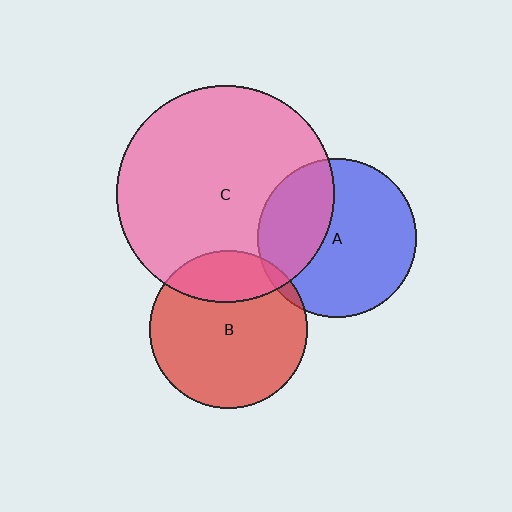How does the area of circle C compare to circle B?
Approximately 1.9 times.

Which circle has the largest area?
Circle C (pink).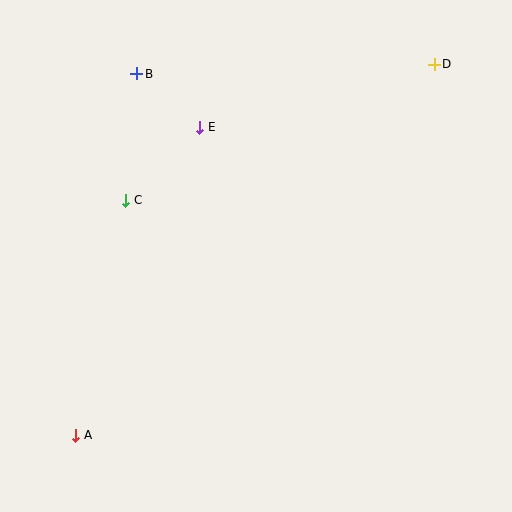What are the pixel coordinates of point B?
Point B is at (137, 74).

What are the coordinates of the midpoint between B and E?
The midpoint between B and E is at (168, 101).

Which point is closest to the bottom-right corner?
Point A is closest to the bottom-right corner.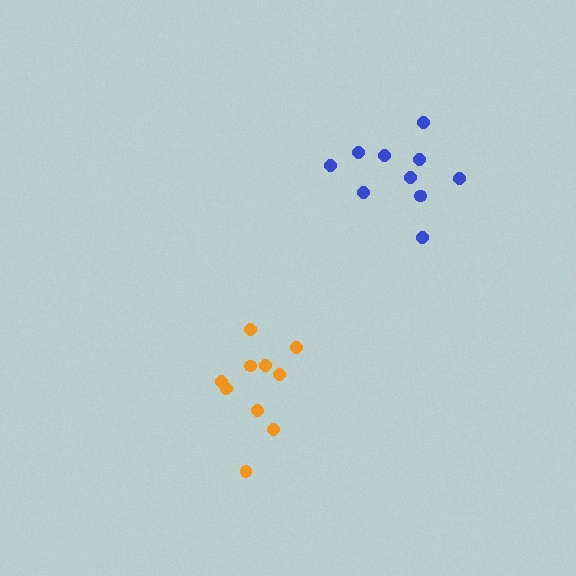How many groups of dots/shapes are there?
There are 2 groups.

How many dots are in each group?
Group 1: 10 dots, Group 2: 10 dots (20 total).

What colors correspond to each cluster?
The clusters are colored: orange, blue.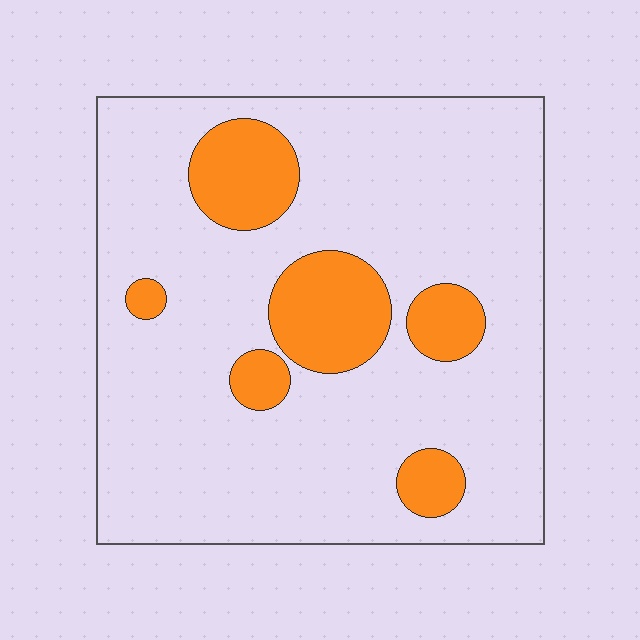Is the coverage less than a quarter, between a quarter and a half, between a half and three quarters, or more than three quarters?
Less than a quarter.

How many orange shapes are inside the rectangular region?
6.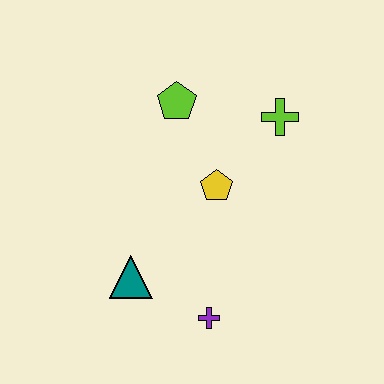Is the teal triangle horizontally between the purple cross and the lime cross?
No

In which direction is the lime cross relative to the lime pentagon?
The lime cross is to the right of the lime pentagon.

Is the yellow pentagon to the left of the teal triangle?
No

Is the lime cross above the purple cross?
Yes